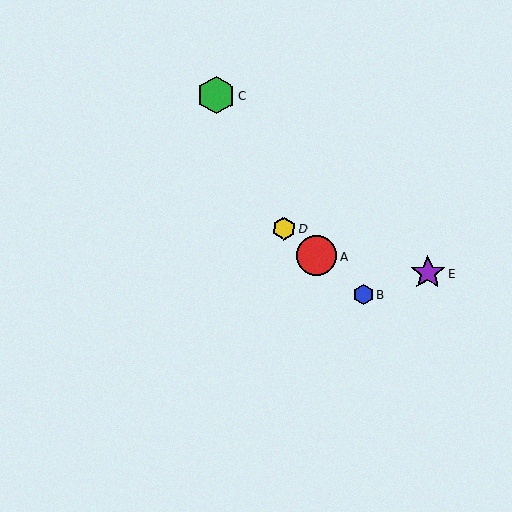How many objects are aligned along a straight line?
3 objects (A, B, D) are aligned along a straight line.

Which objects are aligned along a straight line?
Objects A, B, D are aligned along a straight line.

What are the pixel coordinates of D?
Object D is at (284, 228).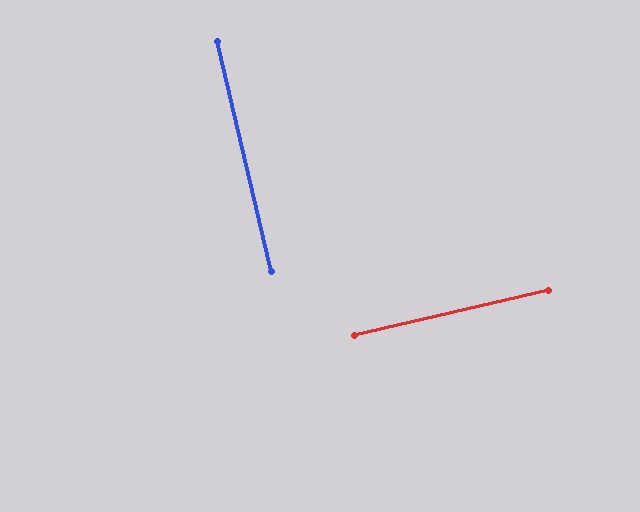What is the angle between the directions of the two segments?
Approximately 90 degrees.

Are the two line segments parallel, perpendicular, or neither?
Perpendicular — they meet at approximately 90°.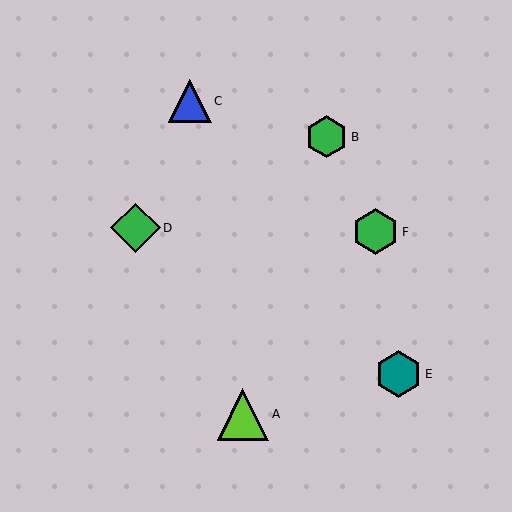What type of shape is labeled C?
Shape C is a blue triangle.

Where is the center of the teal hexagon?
The center of the teal hexagon is at (399, 374).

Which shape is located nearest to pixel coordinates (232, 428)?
The lime triangle (labeled A) at (243, 414) is nearest to that location.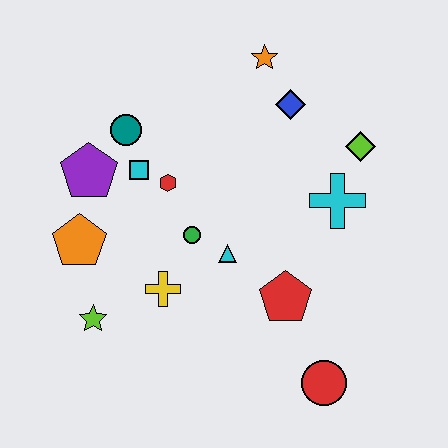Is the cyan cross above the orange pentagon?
Yes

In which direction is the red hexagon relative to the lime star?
The red hexagon is above the lime star.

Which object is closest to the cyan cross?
The lime diamond is closest to the cyan cross.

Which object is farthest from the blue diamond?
The lime star is farthest from the blue diamond.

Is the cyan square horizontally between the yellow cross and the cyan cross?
No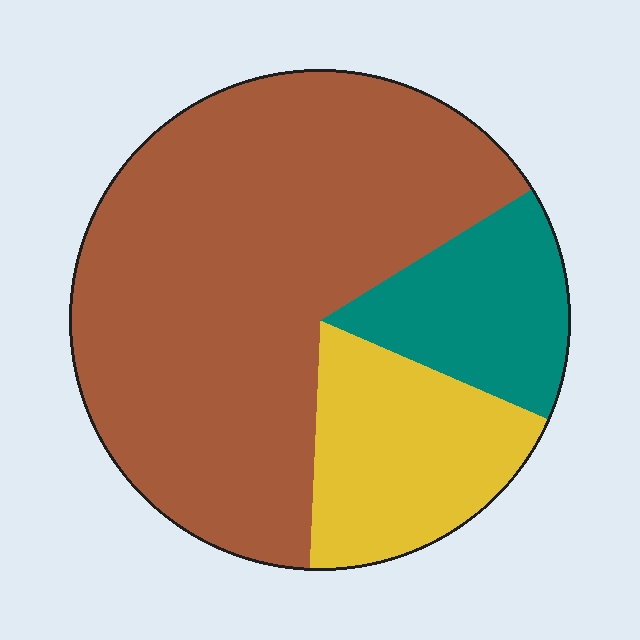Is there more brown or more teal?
Brown.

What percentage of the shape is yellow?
Yellow takes up about one fifth (1/5) of the shape.